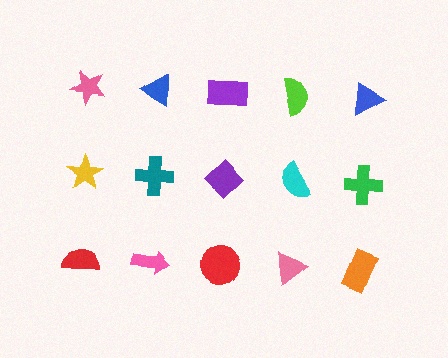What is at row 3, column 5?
An orange rectangle.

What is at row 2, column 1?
A yellow star.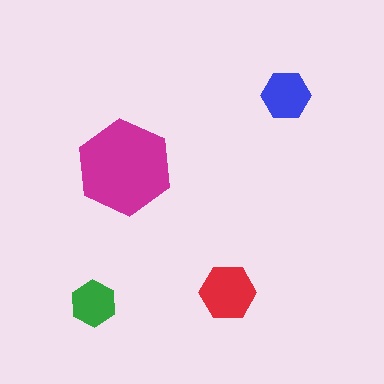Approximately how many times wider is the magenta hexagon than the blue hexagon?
About 2 times wider.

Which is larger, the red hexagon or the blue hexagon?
The red one.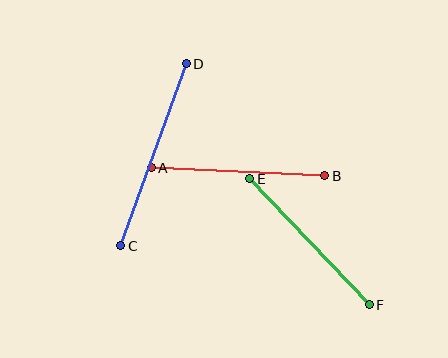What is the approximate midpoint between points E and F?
The midpoint is at approximately (309, 242) pixels.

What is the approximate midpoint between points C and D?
The midpoint is at approximately (154, 155) pixels.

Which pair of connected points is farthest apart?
Points C and D are farthest apart.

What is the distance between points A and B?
The distance is approximately 174 pixels.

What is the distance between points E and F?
The distance is approximately 174 pixels.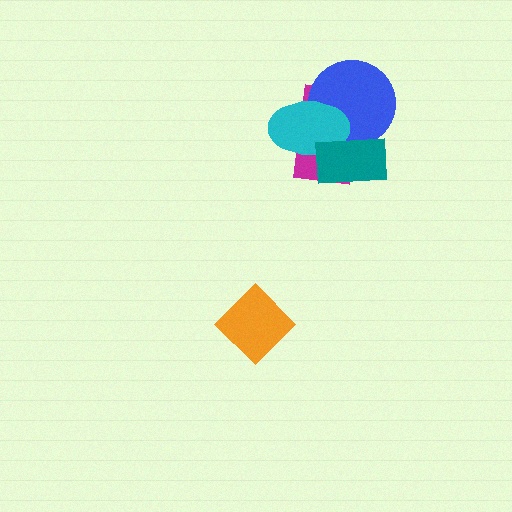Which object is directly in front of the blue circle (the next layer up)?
The cyan ellipse is directly in front of the blue circle.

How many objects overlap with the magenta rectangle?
3 objects overlap with the magenta rectangle.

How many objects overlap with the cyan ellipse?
3 objects overlap with the cyan ellipse.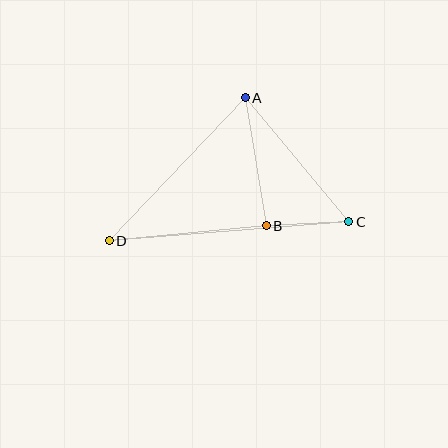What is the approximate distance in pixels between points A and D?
The distance between A and D is approximately 197 pixels.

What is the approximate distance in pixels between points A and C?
The distance between A and C is approximately 162 pixels.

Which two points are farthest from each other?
Points C and D are farthest from each other.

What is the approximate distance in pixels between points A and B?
The distance between A and B is approximately 130 pixels.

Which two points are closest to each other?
Points B and C are closest to each other.